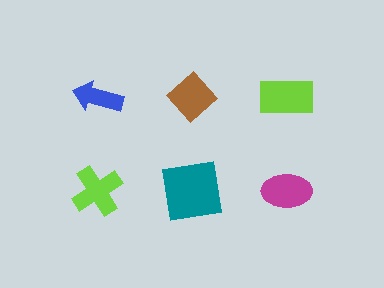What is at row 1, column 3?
A lime rectangle.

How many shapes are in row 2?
3 shapes.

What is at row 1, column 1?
A blue arrow.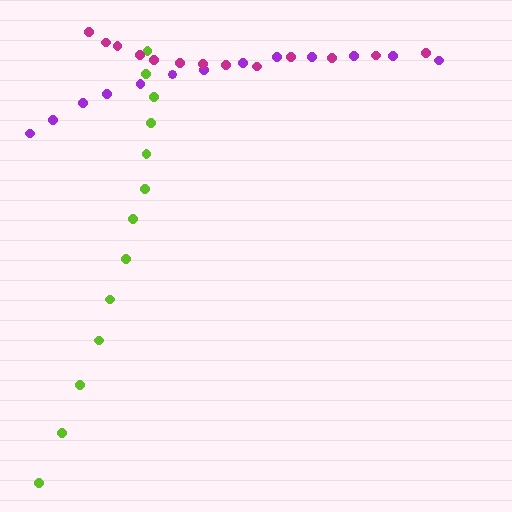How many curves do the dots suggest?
There are 3 distinct paths.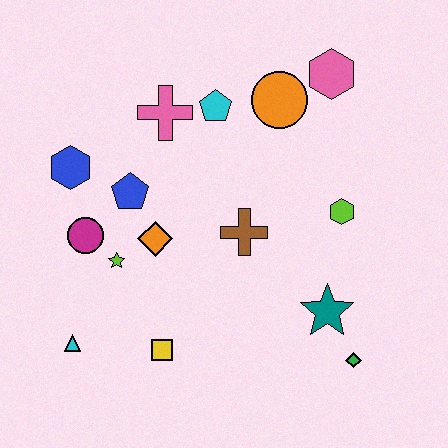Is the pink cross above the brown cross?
Yes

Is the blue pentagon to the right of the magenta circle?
Yes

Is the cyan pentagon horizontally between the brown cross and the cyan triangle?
Yes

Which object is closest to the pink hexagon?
The orange circle is closest to the pink hexagon.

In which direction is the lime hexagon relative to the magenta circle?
The lime hexagon is to the right of the magenta circle.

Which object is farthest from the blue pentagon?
The green diamond is farthest from the blue pentagon.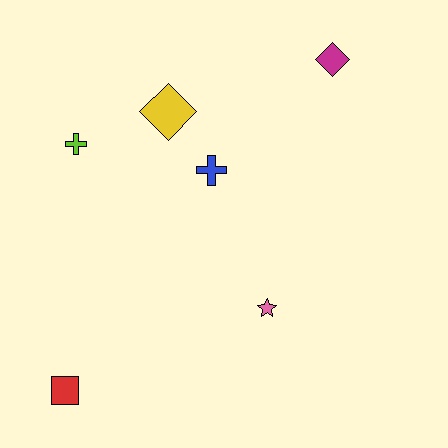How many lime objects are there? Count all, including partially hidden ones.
There is 1 lime object.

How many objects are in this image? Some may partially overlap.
There are 6 objects.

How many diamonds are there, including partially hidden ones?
There are 2 diamonds.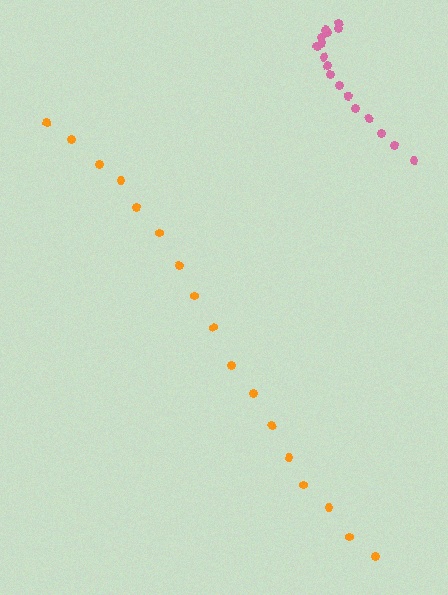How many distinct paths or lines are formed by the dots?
There are 2 distinct paths.